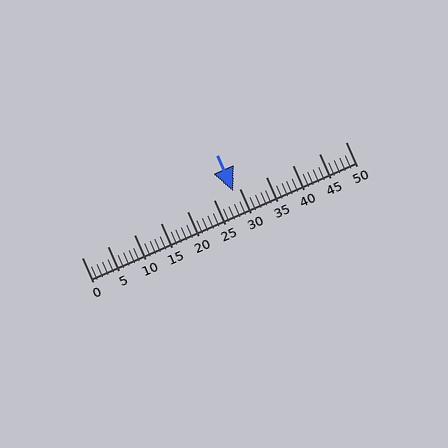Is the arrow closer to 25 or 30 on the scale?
The arrow is closer to 30.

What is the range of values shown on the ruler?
The ruler shows values from 0 to 50.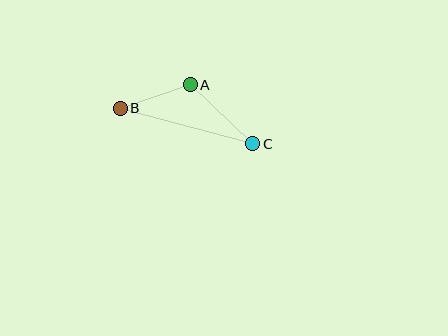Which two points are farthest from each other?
Points B and C are farthest from each other.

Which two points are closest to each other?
Points A and B are closest to each other.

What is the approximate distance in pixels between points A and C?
The distance between A and C is approximately 86 pixels.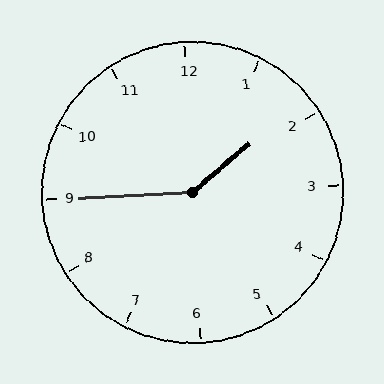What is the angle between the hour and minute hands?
Approximately 142 degrees.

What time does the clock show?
1:45.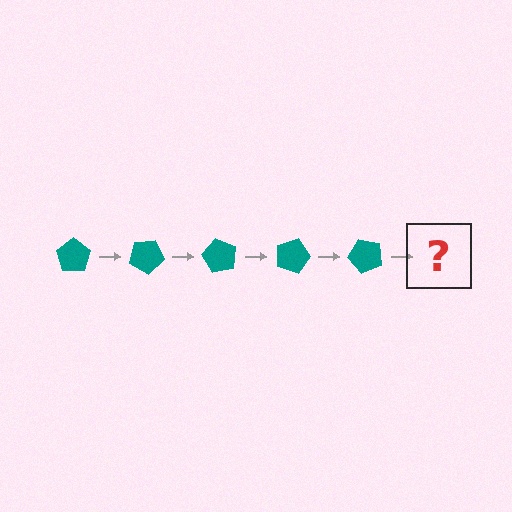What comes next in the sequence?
The next element should be a teal pentagon rotated 150 degrees.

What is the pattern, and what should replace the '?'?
The pattern is that the pentagon rotates 30 degrees each step. The '?' should be a teal pentagon rotated 150 degrees.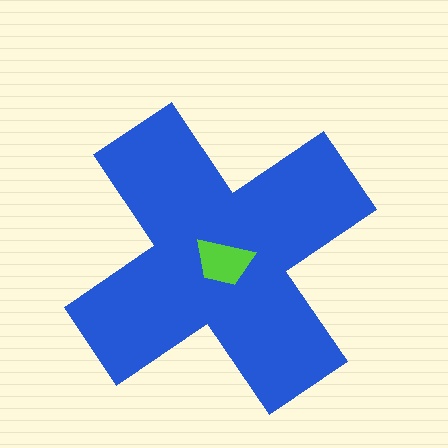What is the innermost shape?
The lime trapezoid.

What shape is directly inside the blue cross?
The lime trapezoid.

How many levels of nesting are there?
2.